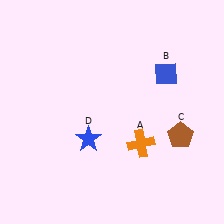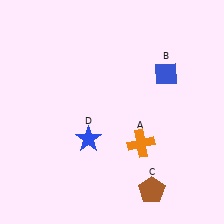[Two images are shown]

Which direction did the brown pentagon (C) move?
The brown pentagon (C) moved down.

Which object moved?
The brown pentagon (C) moved down.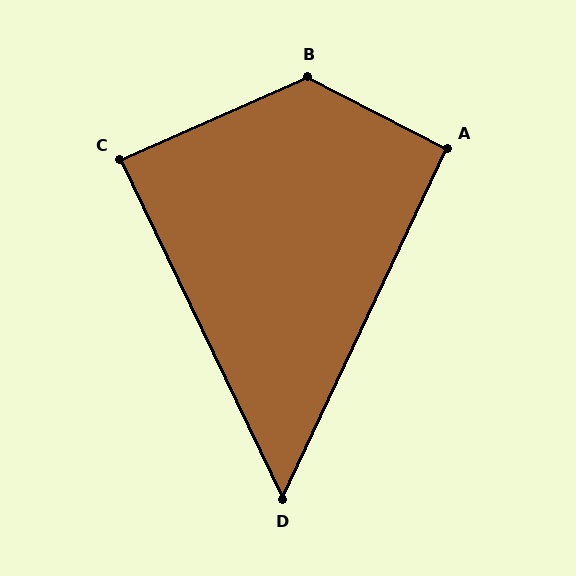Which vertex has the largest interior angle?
B, at approximately 129 degrees.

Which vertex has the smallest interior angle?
D, at approximately 51 degrees.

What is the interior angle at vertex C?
Approximately 88 degrees (approximately right).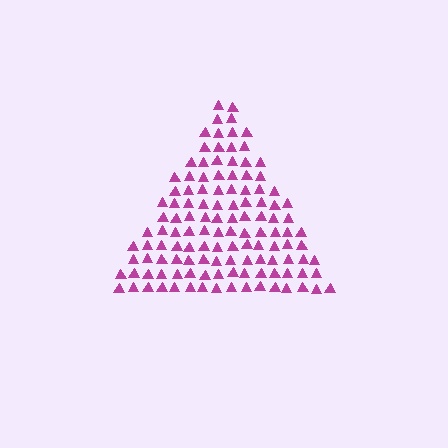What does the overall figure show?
The overall figure shows a triangle.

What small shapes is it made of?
It is made of small triangles.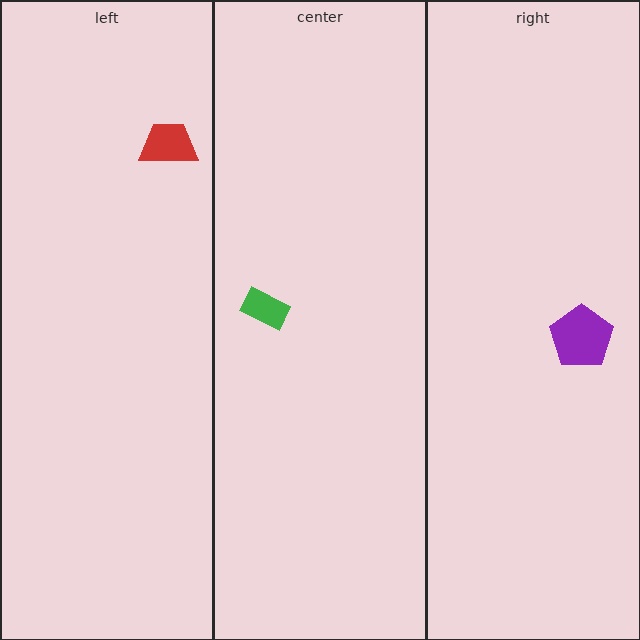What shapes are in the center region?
The green rectangle.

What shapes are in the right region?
The purple pentagon.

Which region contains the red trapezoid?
The left region.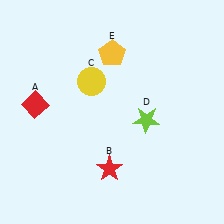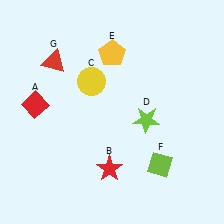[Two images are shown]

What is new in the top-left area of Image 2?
A red triangle (G) was added in the top-left area of Image 2.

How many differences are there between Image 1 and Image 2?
There are 2 differences between the two images.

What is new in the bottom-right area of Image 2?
A lime diamond (F) was added in the bottom-right area of Image 2.